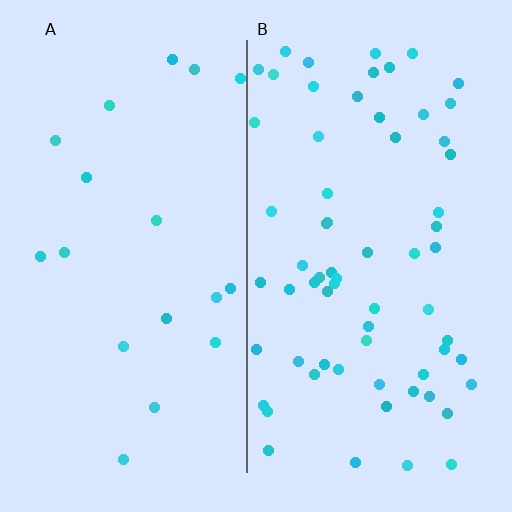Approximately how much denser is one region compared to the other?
Approximately 3.5× — region B over region A.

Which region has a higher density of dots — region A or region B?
B (the right).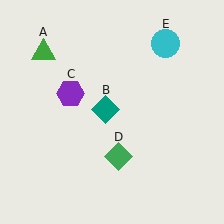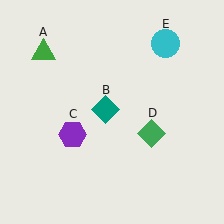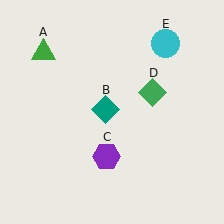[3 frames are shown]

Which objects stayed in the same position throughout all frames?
Green triangle (object A) and teal diamond (object B) and cyan circle (object E) remained stationary.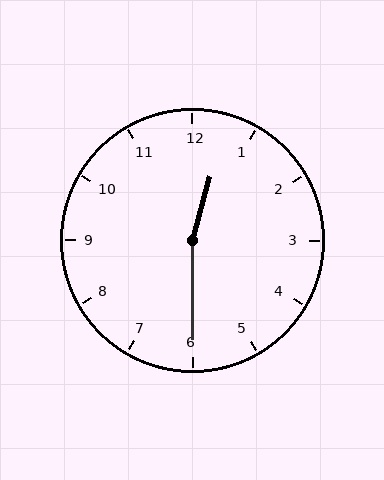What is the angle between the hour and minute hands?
Approximately 165 degrees.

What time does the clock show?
12:30.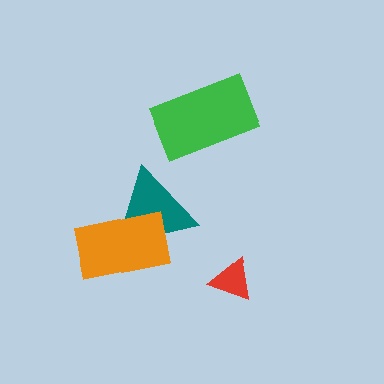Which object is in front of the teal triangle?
The orange rectangle is in front of the teal triangle.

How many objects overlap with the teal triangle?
1 object overlaps with the teal triangle.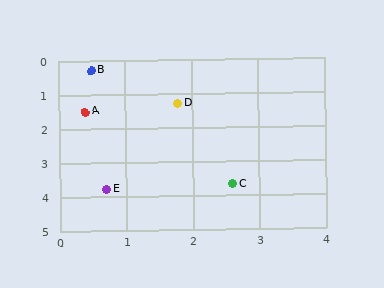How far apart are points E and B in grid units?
Points E and B are about 3.5 grid units apart.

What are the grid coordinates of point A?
Point A is at approximately (0.4, 1.5).